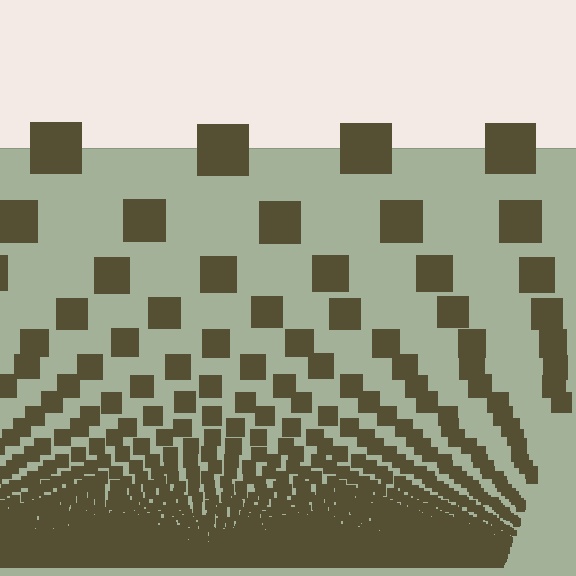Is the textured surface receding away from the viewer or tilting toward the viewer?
The surface appears to tilt toward the viewer. Texture elements get larger and sparser toward the top.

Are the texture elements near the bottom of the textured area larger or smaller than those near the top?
Smaller. The gradient is inverted — elements near the bottom are smaller and denser.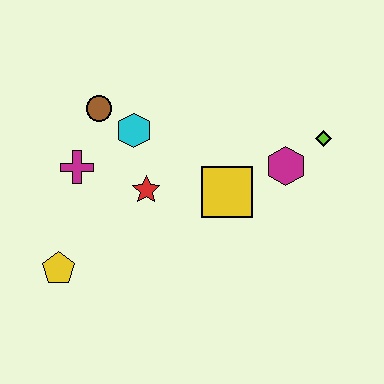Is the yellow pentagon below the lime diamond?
Yes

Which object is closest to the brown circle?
The cyan hexagon is closest to the brown circle.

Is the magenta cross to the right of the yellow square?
No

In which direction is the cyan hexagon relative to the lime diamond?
The cyan hexagon is to the left of the lime diamond.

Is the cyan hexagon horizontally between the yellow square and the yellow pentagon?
Yes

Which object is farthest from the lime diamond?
The yellow pentagon is farthest from the lime diamond.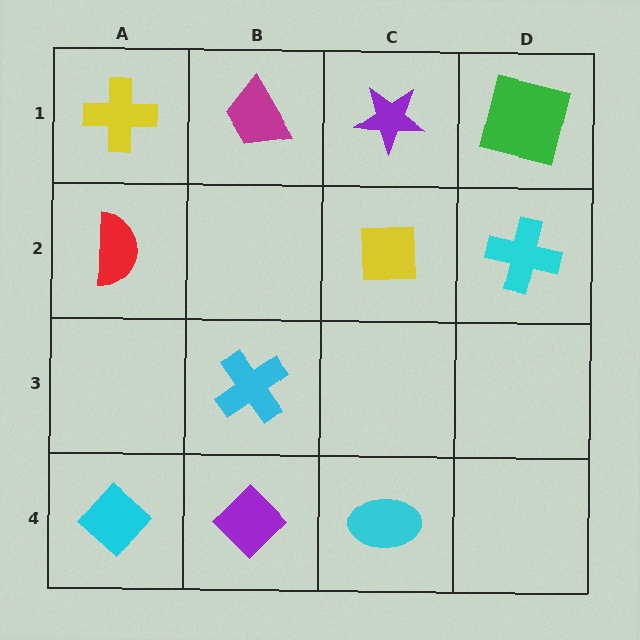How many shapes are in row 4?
3 shapes.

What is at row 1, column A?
A yellow cross.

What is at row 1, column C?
A purple star.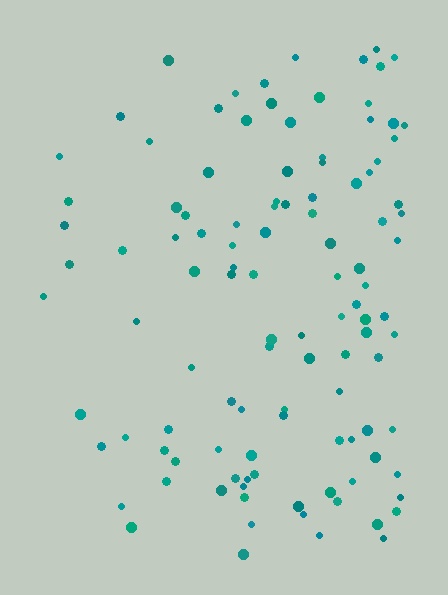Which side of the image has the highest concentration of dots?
The right.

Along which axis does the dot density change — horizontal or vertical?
Horizontal.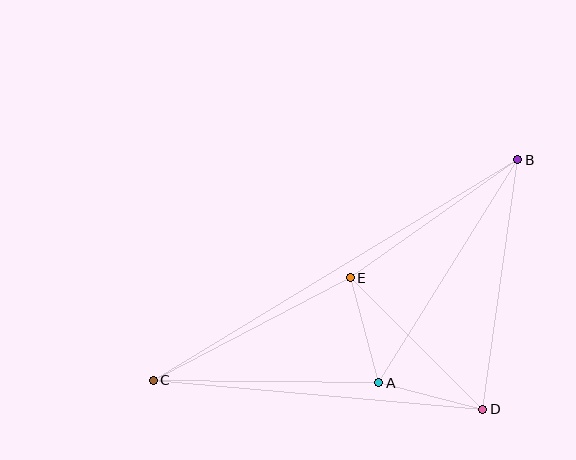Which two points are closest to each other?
Points A and D are closest to each other.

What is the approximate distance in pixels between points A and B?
The distance between A and B is approximately 263 pixels.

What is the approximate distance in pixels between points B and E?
The distance between B and E is approximately 205 pixels.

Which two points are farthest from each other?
Points B and C are farthest from each other.